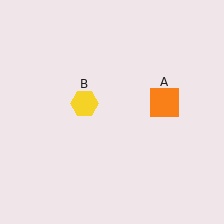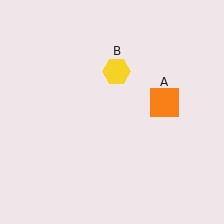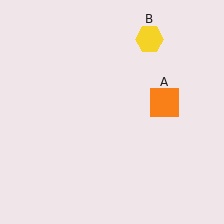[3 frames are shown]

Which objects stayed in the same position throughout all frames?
Orange square (object A) remained stationary.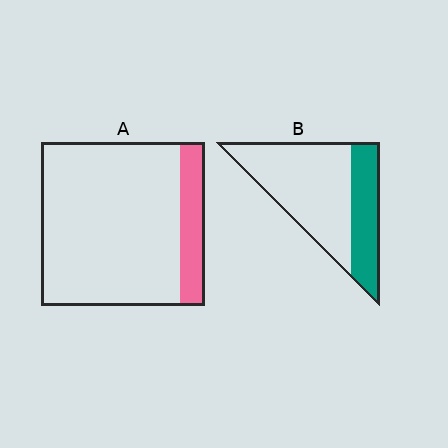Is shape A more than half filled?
No.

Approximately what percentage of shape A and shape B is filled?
A is approximately 15% and B is approximately 30%.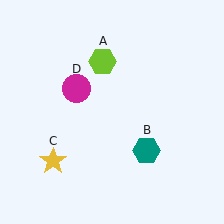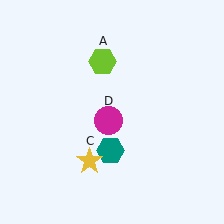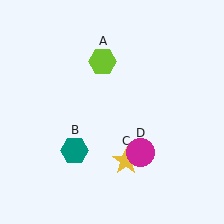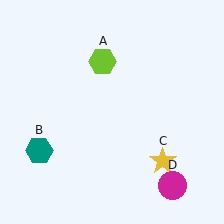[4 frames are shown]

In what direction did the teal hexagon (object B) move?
The teal hexagon (object B) moved left.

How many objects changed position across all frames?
3 objects changed position: teal hexagon (object B), yellow star (object C), magenta circle (object D).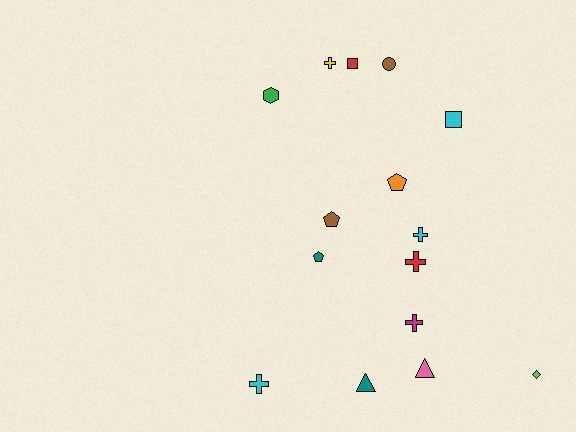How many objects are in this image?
There are 15 objects.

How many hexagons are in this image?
There is 1 hexagon.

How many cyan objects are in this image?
There are 3 cyan objects.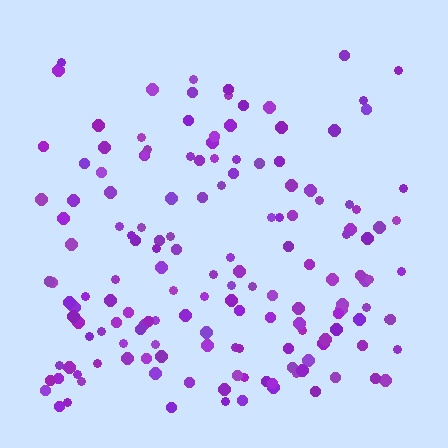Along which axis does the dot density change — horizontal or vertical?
Vertical.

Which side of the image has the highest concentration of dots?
The bottom.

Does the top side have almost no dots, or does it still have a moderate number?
Still a moderate number, just noticeably fewer than the bottom.